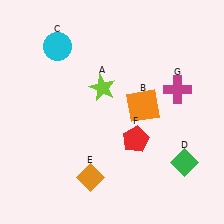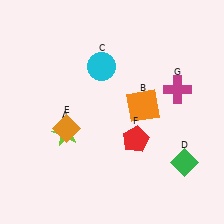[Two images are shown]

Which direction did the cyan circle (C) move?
The cyan circle (C) moved right.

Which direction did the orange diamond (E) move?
The orange diamond (E) moved up.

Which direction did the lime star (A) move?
The lime star (A) moved down.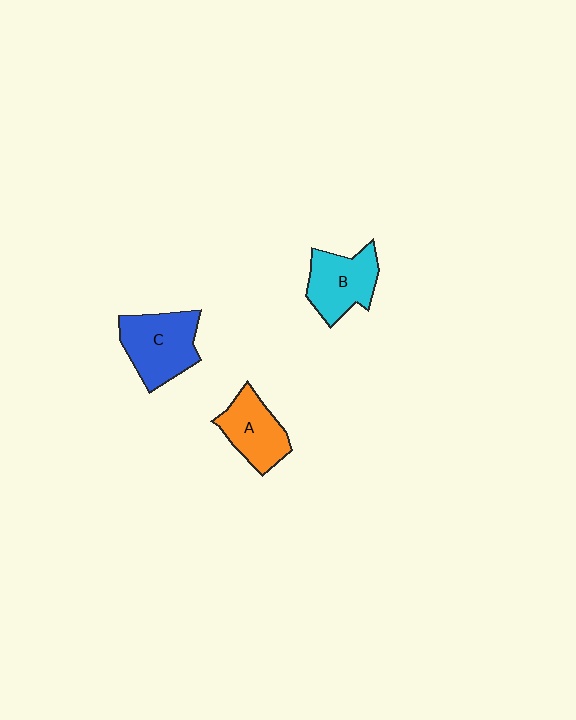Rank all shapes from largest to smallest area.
From largest to smallest: C (blue), B (cyan), A (orange).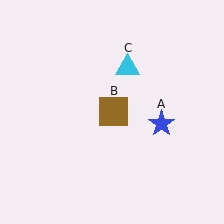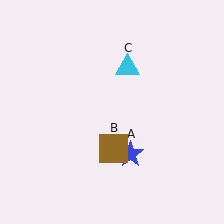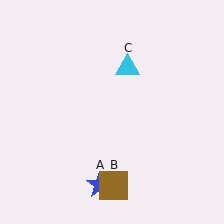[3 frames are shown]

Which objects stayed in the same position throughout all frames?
Cyan triangle (object C) remained stationary.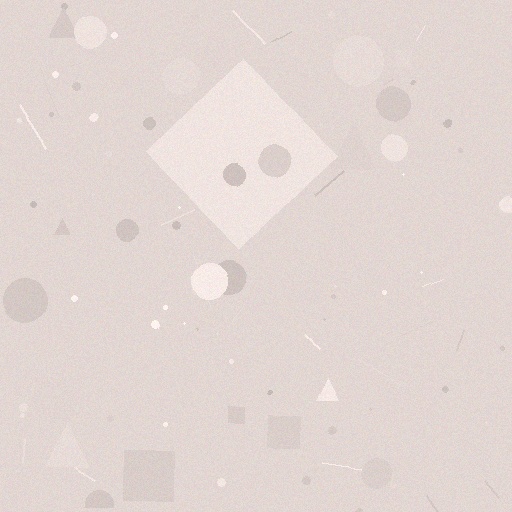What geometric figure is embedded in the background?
A diamond is embedded in the background.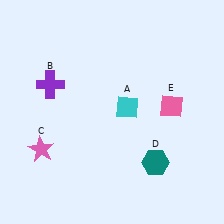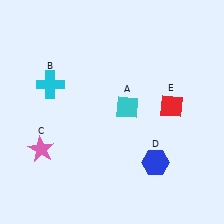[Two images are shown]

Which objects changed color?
B changed from purple to cyan. D changed from teal to blue. E changed from pink to red.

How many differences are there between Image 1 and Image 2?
There are 3 differences between the two images.